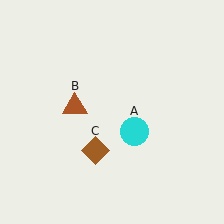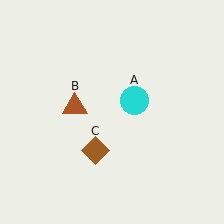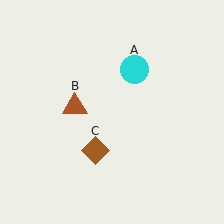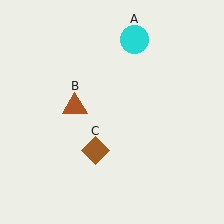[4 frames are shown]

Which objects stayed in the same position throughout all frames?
Brown triangle (object B) and brown diamond (object C) remained stationary.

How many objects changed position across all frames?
1 object changed position: cyan circle (object A).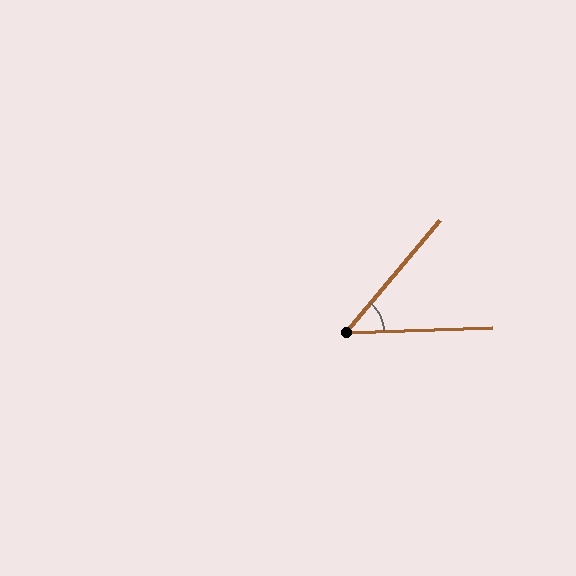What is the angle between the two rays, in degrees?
Approximately 48 degrees.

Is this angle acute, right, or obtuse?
It is acute.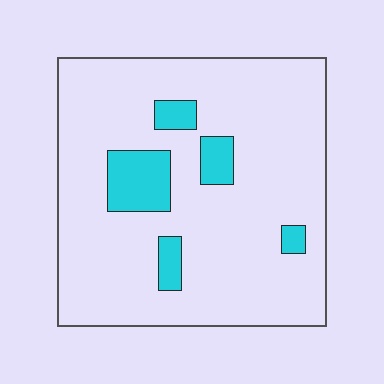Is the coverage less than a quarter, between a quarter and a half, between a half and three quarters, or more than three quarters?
Less than a quarter.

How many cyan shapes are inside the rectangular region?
5.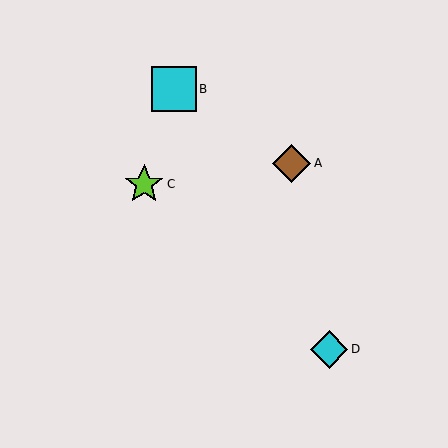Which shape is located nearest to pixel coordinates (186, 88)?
The cyan square (labeled B) at (174, 89) is nearest to that location.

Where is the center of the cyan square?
The center of the cyan square is at (174, 89).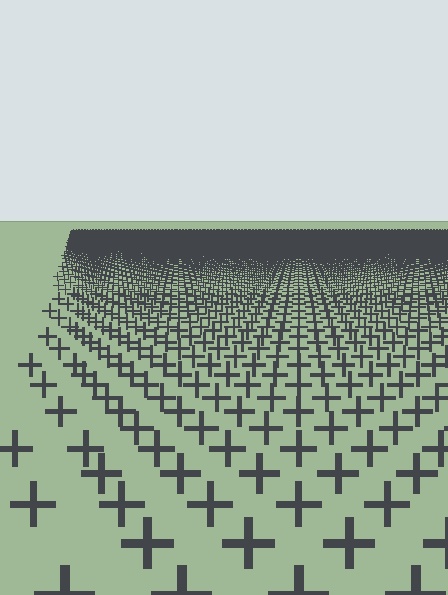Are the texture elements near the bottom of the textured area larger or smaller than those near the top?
Larger. Near the bottom, elements are closer to the viewer and appear at a bigger on-screen size.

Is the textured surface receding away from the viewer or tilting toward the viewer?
The surface is receding away from the viewer. Texture elements get smaller and denser toward the top.